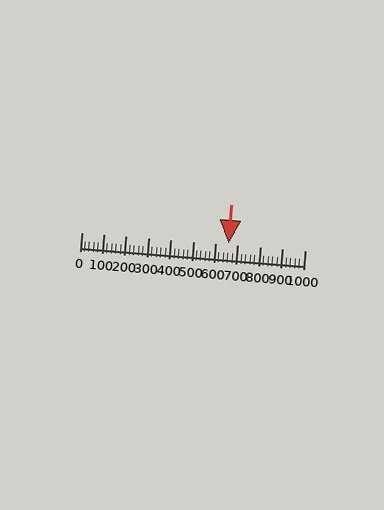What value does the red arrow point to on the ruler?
The red arrow points to approximately 660.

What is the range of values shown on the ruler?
The ruler shows values from 0 to 1000.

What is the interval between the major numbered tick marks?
The major tick marks are spaced 100 units apart.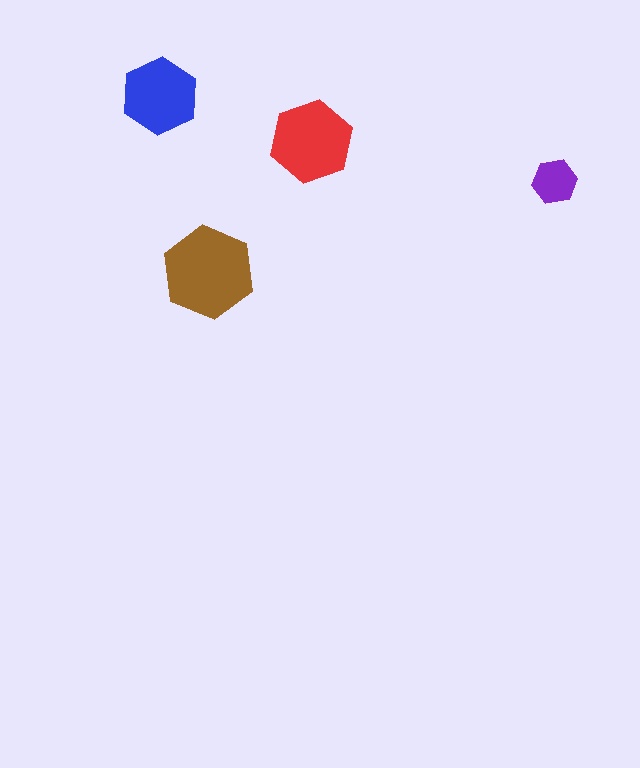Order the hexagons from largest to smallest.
the brown one, the red one, the blue one, the purple one.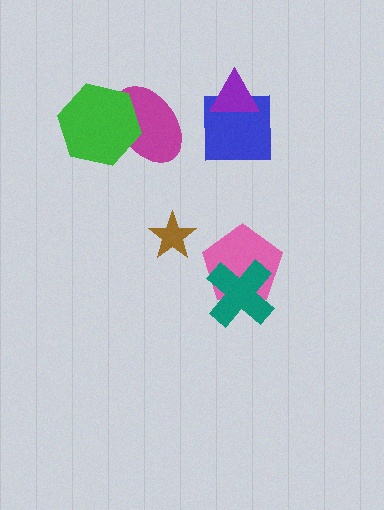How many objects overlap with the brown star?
0 objects overlap with the brown star.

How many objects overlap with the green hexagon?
1 object overlaps with the green hexagon.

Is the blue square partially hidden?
Yes, it is partially covered by another shape.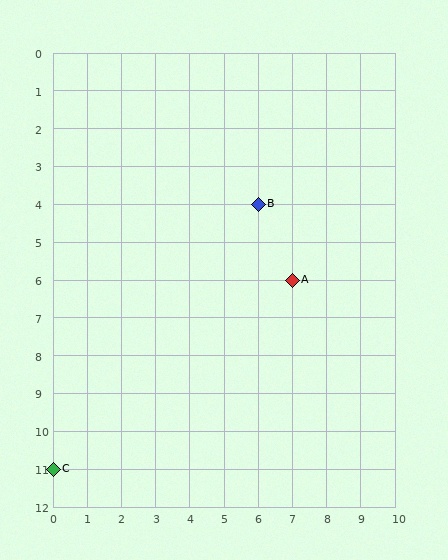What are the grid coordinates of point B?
Point B is at grid coordinates (6, 4).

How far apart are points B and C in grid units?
Points B and C are 6 columns and 7 rows apart (about 9.2 grid units diagonally).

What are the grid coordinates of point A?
Point A is at grid coordinates (7, 6).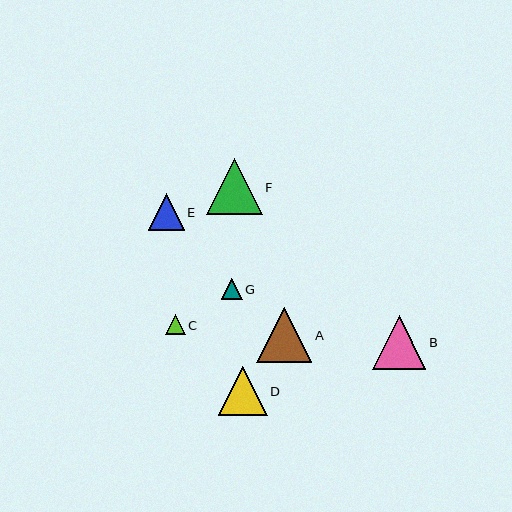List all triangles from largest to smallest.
From largest to smallest: F, A, B, D, E, G, C.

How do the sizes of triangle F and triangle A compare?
Triangle F and triangle A are approximately the same size.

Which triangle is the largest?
Triangle F is the largest with a size of approximately 56 pixels.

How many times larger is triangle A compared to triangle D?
Triangle A is approximately 1.1 times the size of triangle D.